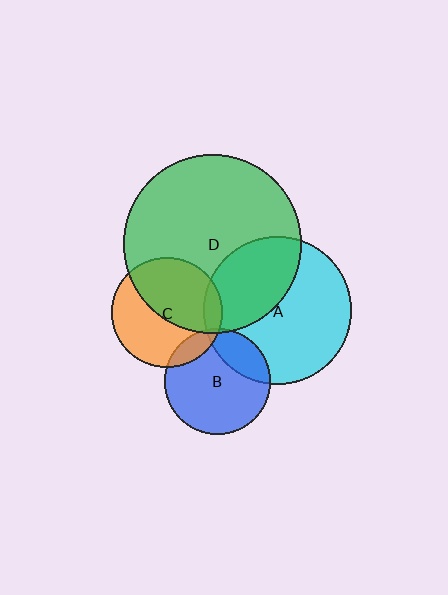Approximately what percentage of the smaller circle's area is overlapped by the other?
Approximately 5%.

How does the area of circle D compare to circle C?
Approximately 2.6 times.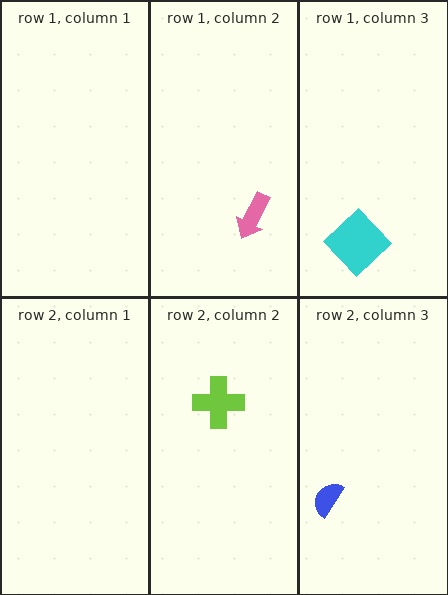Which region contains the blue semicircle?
The row 2, column 3 region.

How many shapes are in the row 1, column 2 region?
1.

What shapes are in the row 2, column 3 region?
The blue semicircle.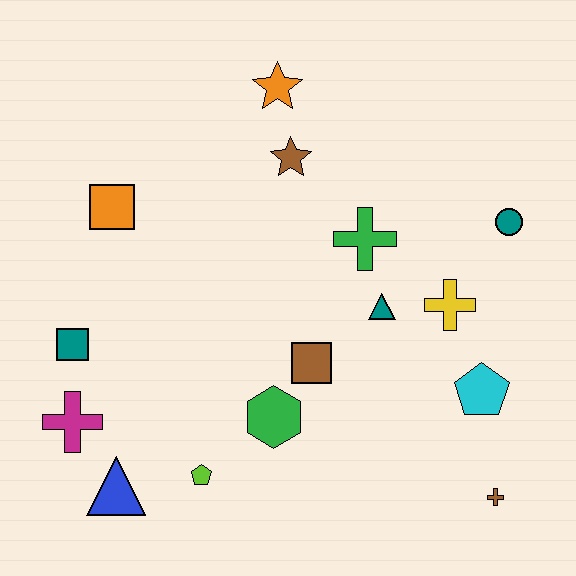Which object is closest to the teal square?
The magenta cross is closest to the teal square.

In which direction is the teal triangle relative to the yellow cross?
The teal triangle is to the left of the yellow cross.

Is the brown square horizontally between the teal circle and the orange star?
Yes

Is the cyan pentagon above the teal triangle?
No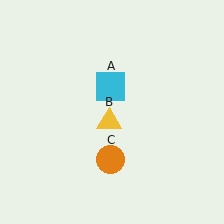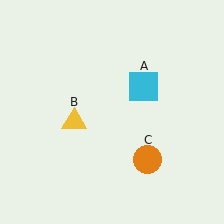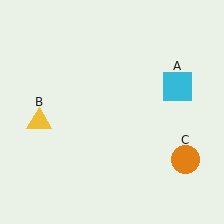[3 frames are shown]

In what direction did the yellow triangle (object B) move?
The yellow triangle (object B) moved left.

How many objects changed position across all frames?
3 objects changed position: cyan square (object A), yellow triangle (object B), orange circle (object C).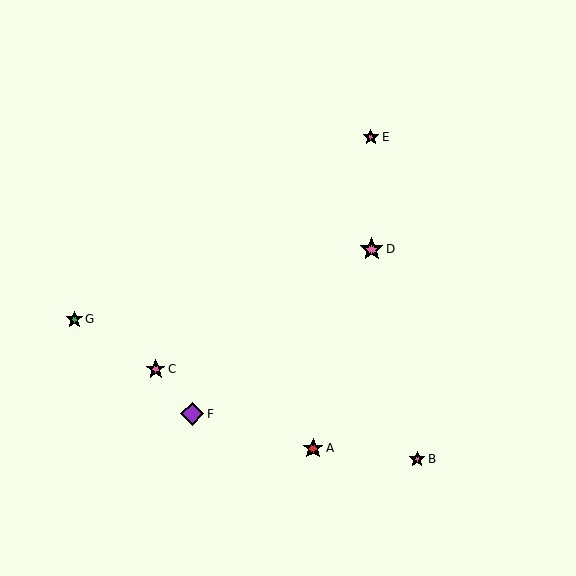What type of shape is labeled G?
Shape G is a green star.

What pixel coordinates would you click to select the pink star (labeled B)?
Click at (417, 459) to select the pink star B.